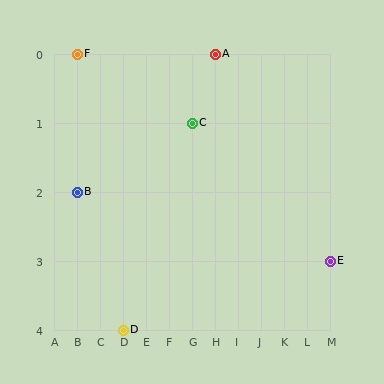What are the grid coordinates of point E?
Point E is at grid coordinates (M, 3).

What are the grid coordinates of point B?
Point B is at grid coordinates (B, 2).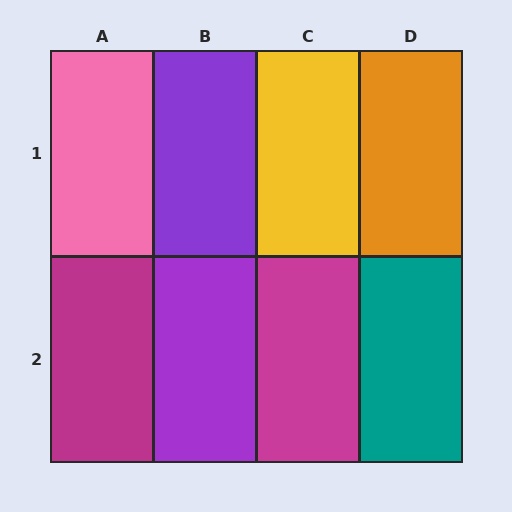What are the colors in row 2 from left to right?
Magenta, purple, magenta, teal.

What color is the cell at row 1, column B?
Purple.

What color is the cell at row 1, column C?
Yellow.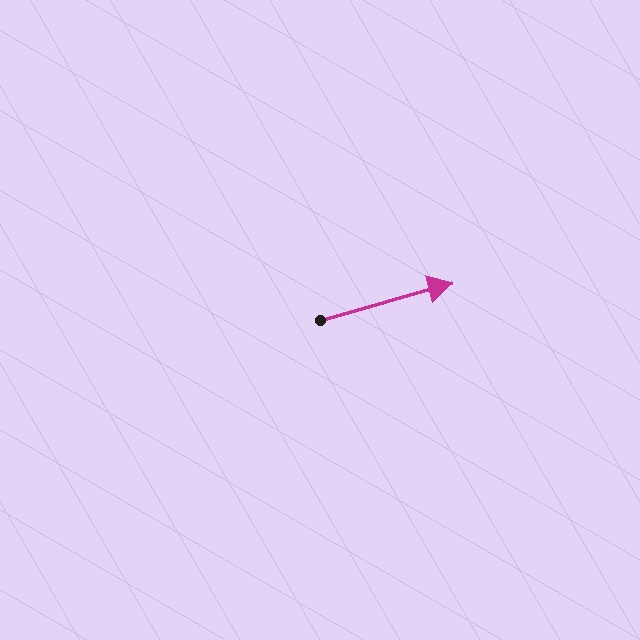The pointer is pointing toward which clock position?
Roughly 2 o'clock.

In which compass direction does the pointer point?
East.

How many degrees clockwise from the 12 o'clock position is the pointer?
Approximately 74 degrees.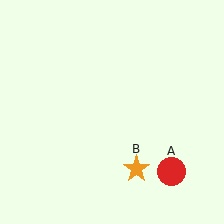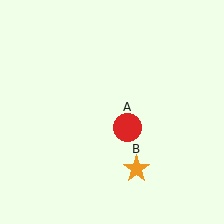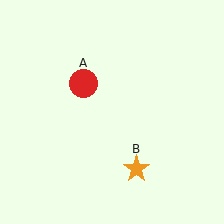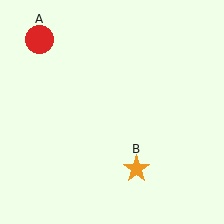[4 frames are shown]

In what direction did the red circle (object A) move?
The red circle (object A) moved up and to the left.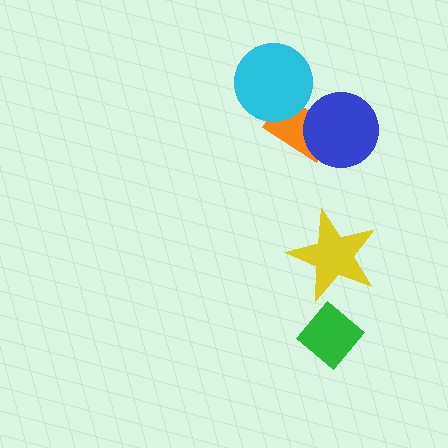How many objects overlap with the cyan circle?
1 object overlaps with the cyan circle.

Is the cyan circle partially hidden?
No, no other shape covers it.